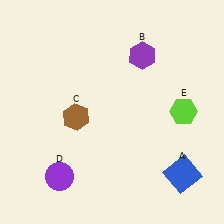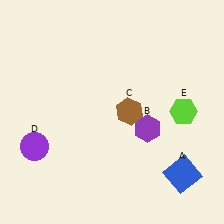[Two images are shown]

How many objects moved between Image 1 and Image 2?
3 objects moved between the two images.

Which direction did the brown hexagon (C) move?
The brown hexagon (C) moved right.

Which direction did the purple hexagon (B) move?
The purple hexagon (B) moved down.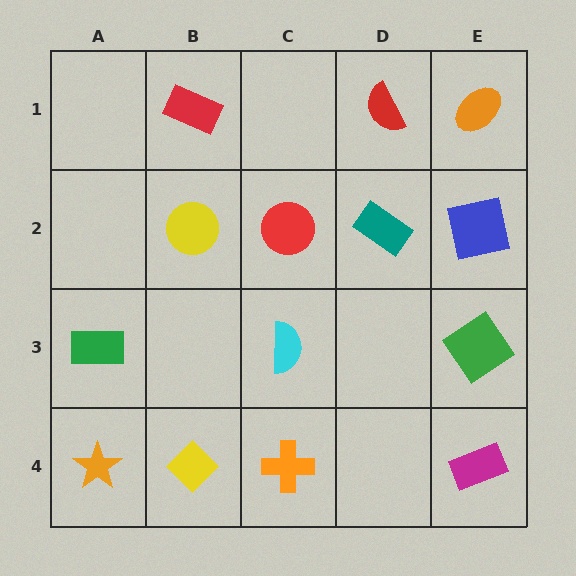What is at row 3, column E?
A green diamond.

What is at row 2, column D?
A teal rectangle.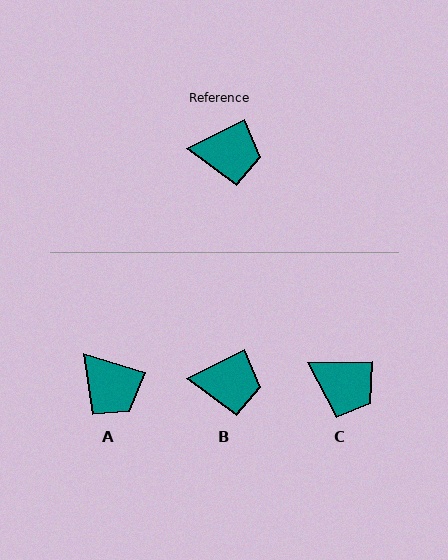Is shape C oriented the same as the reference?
No, it is off by about 26 degrees.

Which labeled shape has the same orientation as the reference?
B.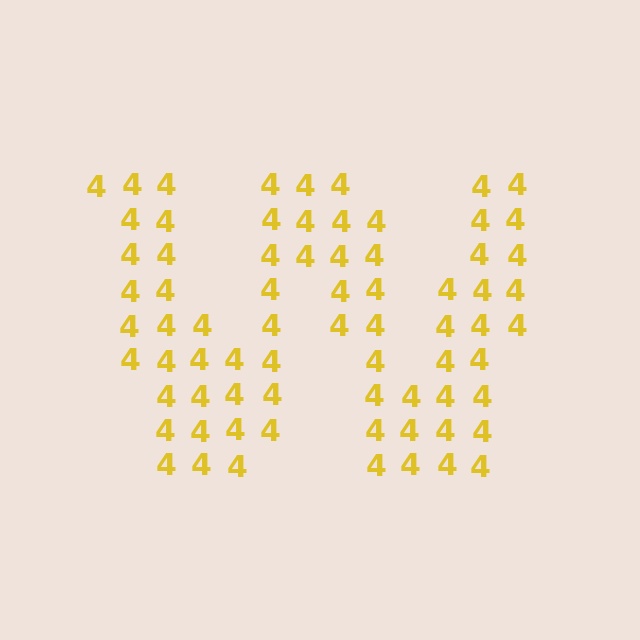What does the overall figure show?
The overall figure shows the letter W.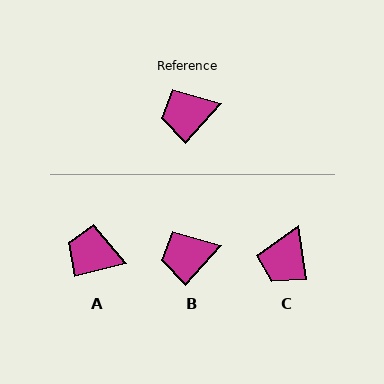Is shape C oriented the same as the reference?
No, it is off by about 50 degrees.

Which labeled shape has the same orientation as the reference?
B.